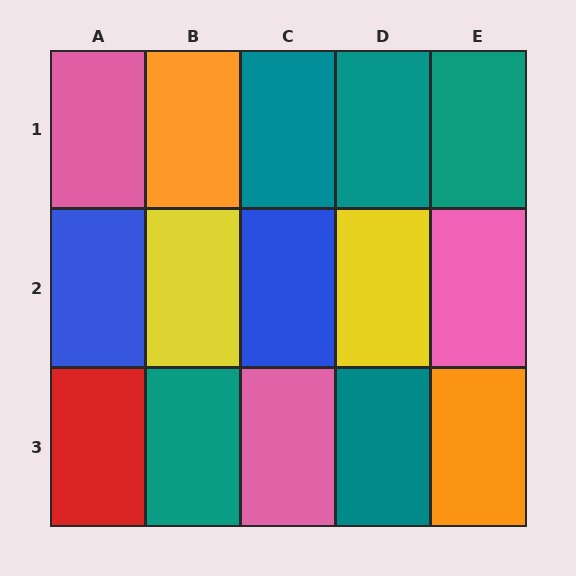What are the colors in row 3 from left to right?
Red, teal, pink, teal, orange.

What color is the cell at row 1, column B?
Orange.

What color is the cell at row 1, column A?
Pink.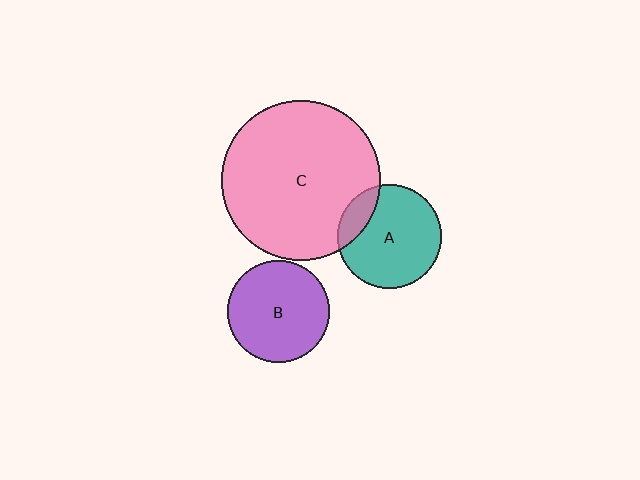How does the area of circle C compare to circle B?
Approximately 2.4 times.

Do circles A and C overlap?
Yes.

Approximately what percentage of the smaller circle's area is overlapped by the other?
Approximately 15%.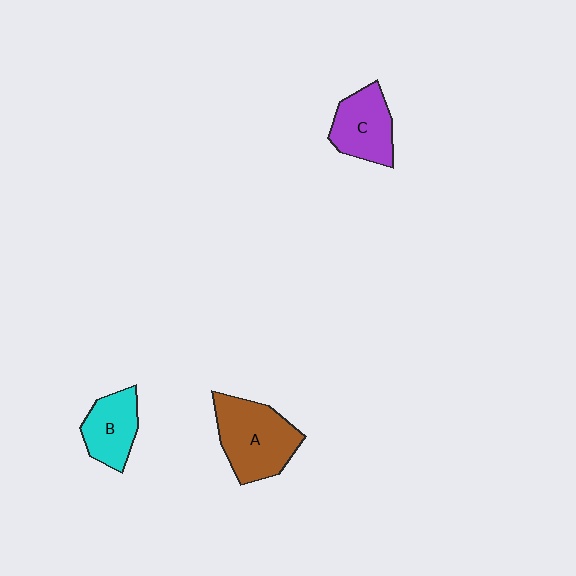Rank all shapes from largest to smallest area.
From largest to smallest: A (brown), C (purple), B (cyan).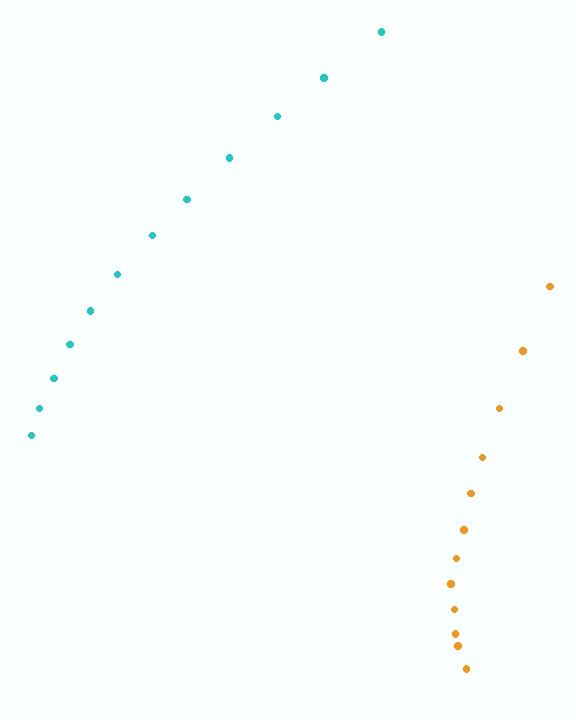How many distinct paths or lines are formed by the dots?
There are 2 distinct paths.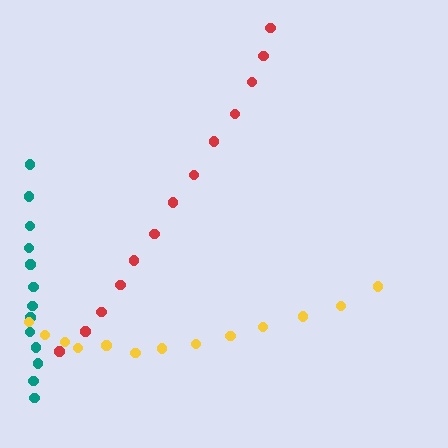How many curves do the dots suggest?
There are 3 distinct paths.